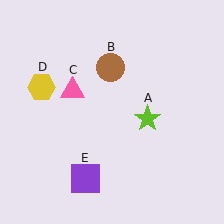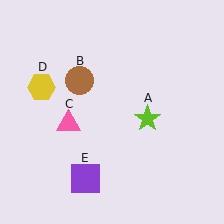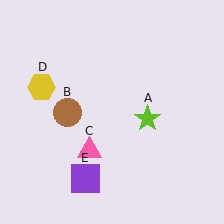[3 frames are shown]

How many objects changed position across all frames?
2 objects changed position: brown circle (object B), pink triangle (object C).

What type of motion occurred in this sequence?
The brown circle (object B), pink triangle (object C) rotated counterclockwise around the center of the scene.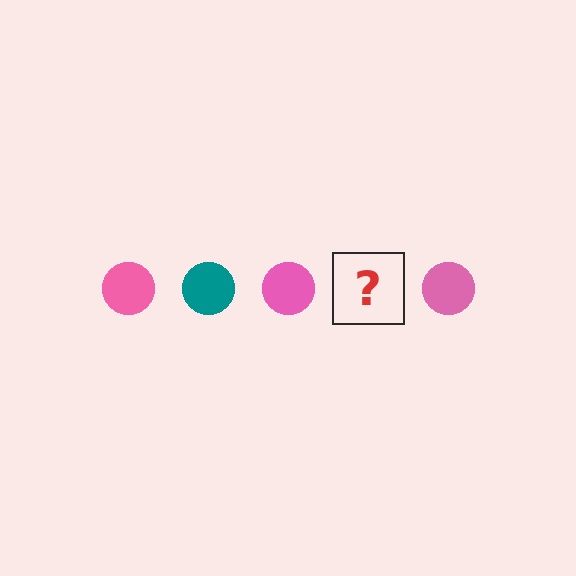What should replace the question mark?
The question mark should be replaced with a teal circle.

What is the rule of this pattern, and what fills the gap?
The rule is that the pattern cycles through pink, teal circles. The gap should be filled with a teal circle.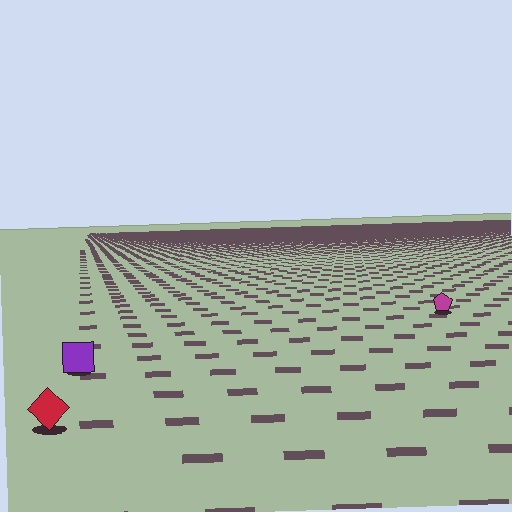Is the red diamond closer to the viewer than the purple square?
Yes. The red diamond is closer — you can tell from the texture gradient: the ground texture is coarser near it.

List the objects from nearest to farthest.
From nearest to farthest: the red diamond, the purple square, the magenta pentagon.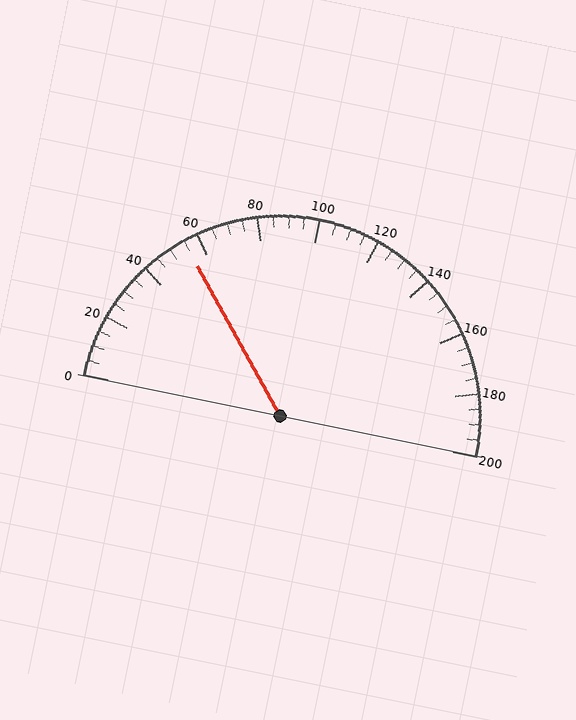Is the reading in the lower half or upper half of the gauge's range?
The reading is in the lower half of the range (0 to 200).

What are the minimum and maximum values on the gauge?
The gauge ranges from 0 to 200.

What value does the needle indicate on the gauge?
The needle indicates approximately 55.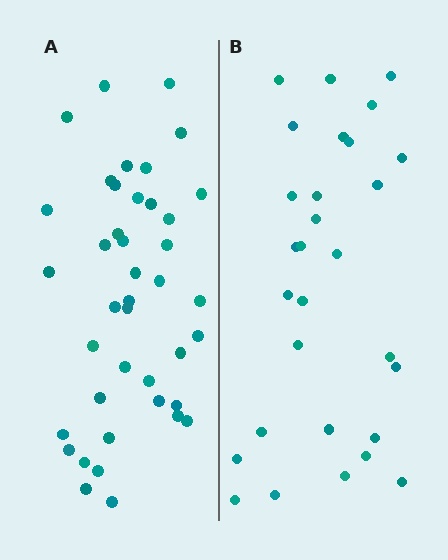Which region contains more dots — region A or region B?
Region A (the left region) has more dots.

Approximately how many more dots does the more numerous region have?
Region A has roughly 12 or so more dots than region B.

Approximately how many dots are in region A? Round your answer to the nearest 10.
About 40 dots. (The exact count is 41, which rounds to 40.)